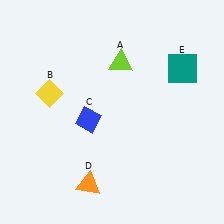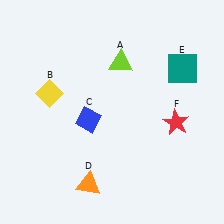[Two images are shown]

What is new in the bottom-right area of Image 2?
A red star (F) was added in the bottom-right area of Image 2.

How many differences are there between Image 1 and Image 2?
There is 1 difference between the two images.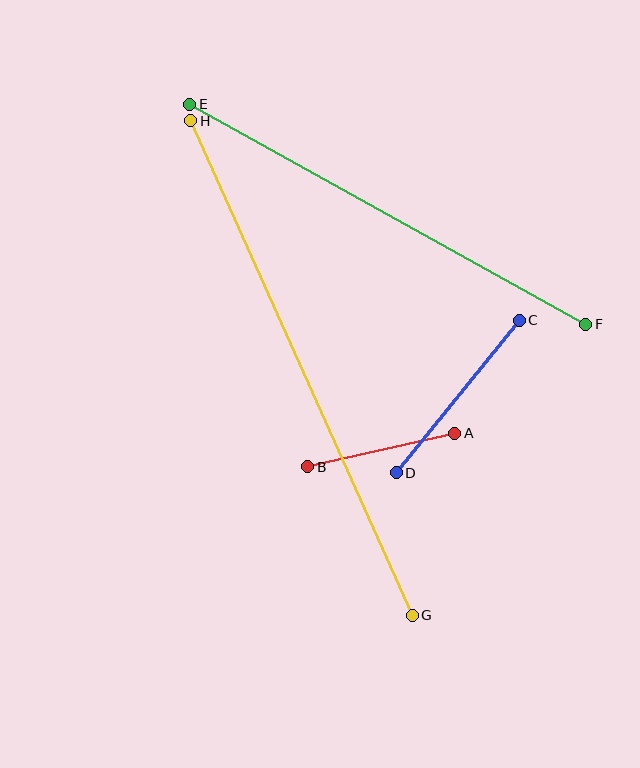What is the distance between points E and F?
The distance is approximately 453 pixels.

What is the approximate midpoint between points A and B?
The midpoint is at approximately (381, 450) pixels.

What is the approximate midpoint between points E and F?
The midpoint is at approximately (388, 214) pixels.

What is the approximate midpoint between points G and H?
The midpoint is at approximately (301, 368) pixels.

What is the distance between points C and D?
The distance is approximately 196 pixels.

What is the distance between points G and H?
The distance is approximately 542 pixels.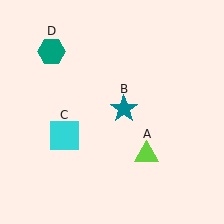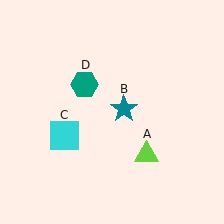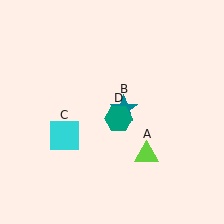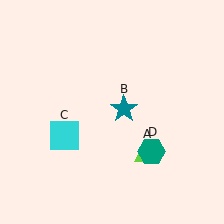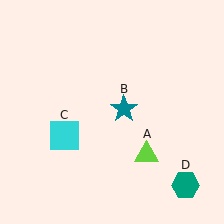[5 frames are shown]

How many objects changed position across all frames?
1 object changed position: teal hexagon (object D).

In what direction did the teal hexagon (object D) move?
The teal hexagon (object D) moved down and to the right.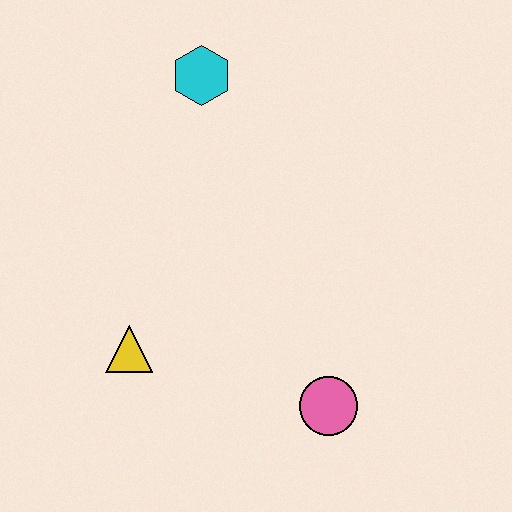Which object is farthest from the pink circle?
The cyan hexagon is farthest from the pink circle.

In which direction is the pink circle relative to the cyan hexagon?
The pink circle is below the cyan hexagon.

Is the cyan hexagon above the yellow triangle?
Yes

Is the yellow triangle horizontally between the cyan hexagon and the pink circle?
No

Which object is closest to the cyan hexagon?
The yellow triangle is closest to the cyan hexagon.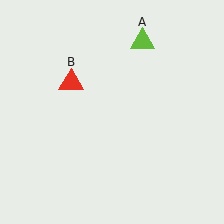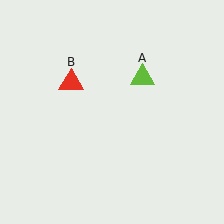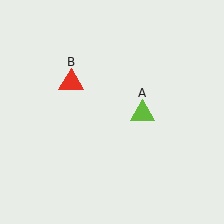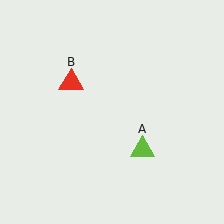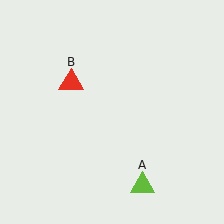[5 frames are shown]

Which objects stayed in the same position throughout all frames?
Red triangle (object B) remained stationary.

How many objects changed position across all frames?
1 object changed position: lime triangle (object A).